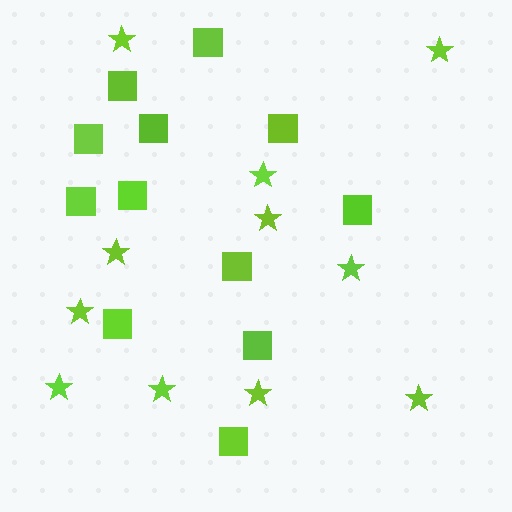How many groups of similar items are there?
There are 2 groups: one group of stars (11) and one group of squares (12).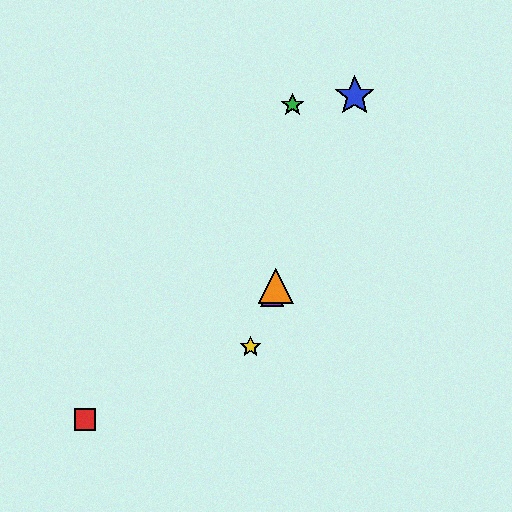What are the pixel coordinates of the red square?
The red square is at (85, 420).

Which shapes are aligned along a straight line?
The blue star, the yellow star, the purple triangle, the orange triangle are aligned along a straight line.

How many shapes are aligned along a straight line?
4 shapes (the blue star, the yellow star, the purple triangle, the orange triangle) are aligned along a straight line.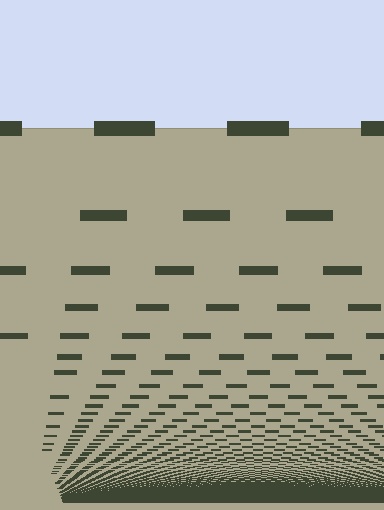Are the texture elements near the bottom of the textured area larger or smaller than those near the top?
Smaller. The gradient is inverted — elements near the bottom are smaller and denser.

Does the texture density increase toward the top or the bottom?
Density increases toward the bottom.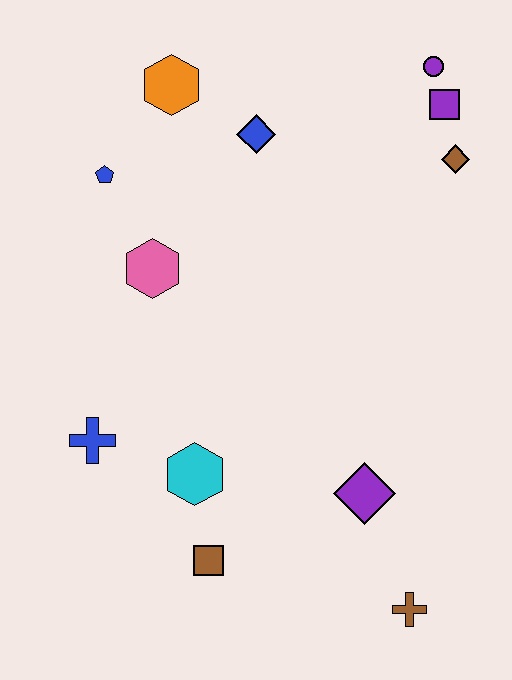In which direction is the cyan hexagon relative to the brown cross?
The cyan hexagon is to the left of the brown cross.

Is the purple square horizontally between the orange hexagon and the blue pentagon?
No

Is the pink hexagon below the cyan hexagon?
No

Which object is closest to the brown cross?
The purple diamond is closest to the brown cross.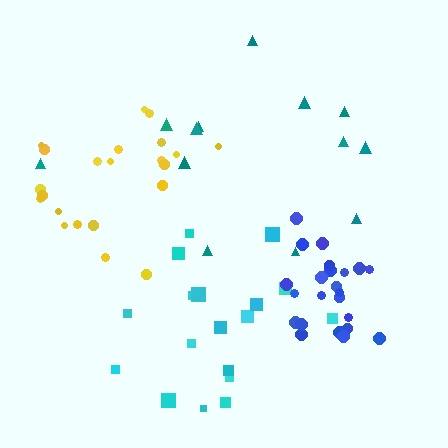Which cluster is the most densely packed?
Blue.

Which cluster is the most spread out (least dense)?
Teal.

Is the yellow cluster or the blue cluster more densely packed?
Blue.